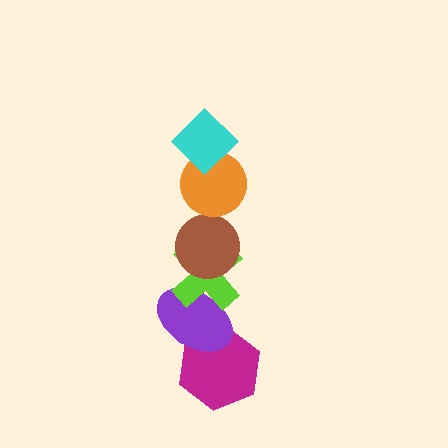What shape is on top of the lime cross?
The brown circle is on top of the lime cross.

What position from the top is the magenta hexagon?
The magenta hexagon is 6th from the top.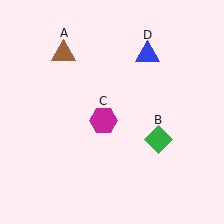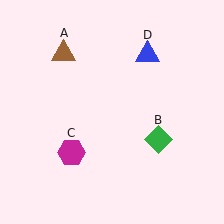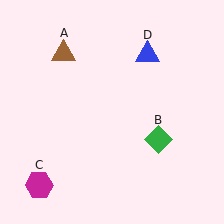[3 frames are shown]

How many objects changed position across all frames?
1 object changed position: magenta hexagon (object C).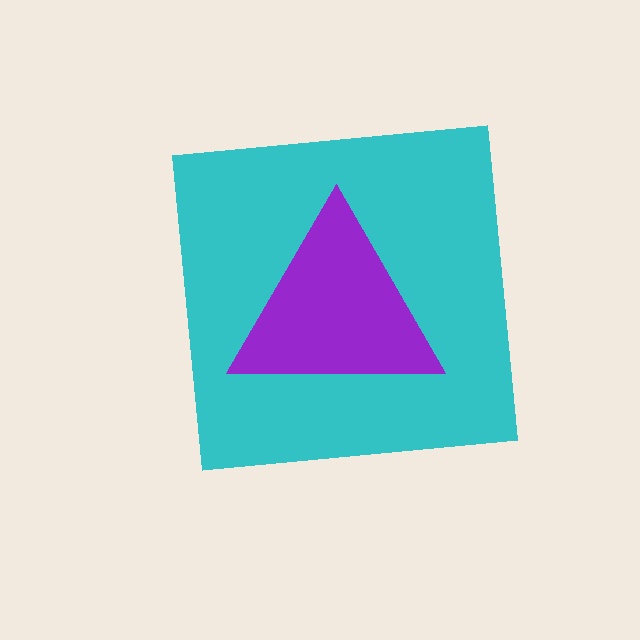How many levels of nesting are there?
2.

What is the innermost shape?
The purple triangle.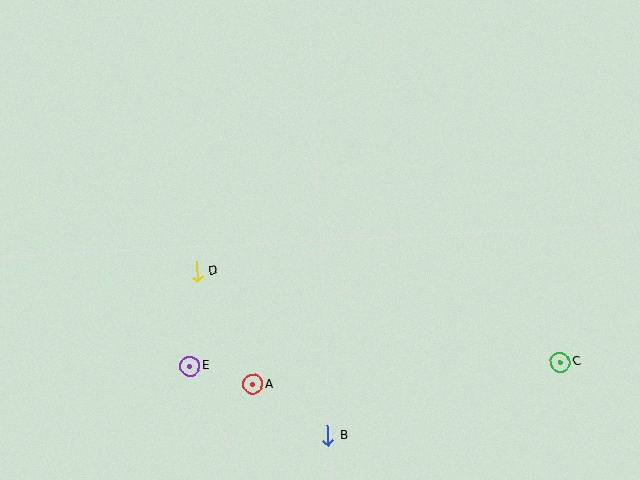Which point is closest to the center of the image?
Point D at (197, 272) is closest to the center.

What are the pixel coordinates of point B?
Point B is at (328, 436).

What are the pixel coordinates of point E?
Point E is at (190, 366).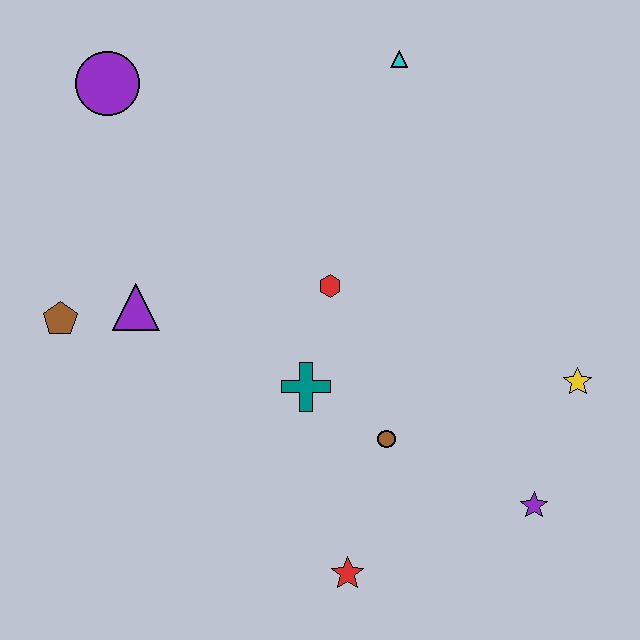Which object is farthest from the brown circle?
The purple circle is farthest from the brown circle.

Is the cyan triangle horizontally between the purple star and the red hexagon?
Yes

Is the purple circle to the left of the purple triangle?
Yes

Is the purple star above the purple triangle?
No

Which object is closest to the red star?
The brown circle is closest to the red star.